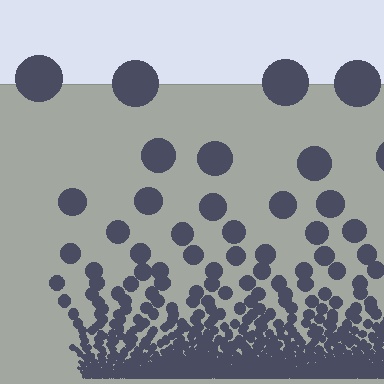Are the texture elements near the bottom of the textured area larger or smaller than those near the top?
Smaller. The gradient is inverted — elements near the bottom are smaller and denser.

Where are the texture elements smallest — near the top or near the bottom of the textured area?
Near the bottom.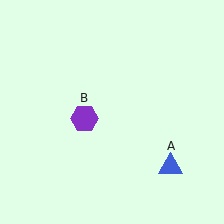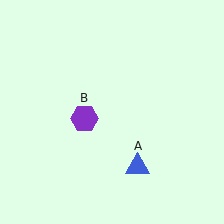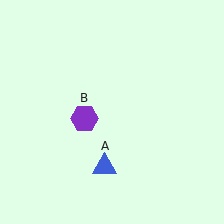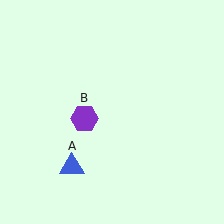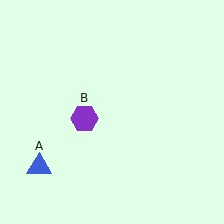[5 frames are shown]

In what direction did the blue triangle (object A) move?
The blue triangle (object A) moved left.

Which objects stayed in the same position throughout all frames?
Purple hexagon (object B) remained stationary.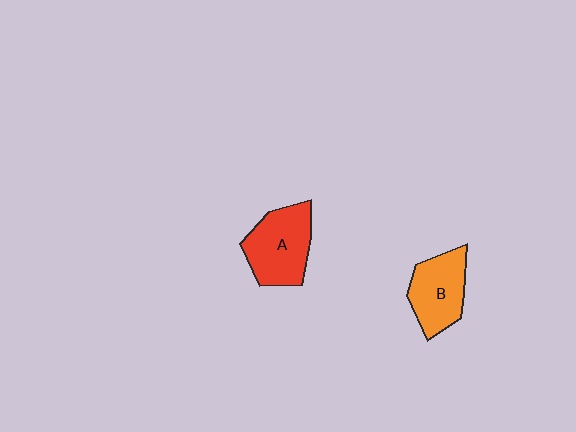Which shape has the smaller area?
Shape B (orange).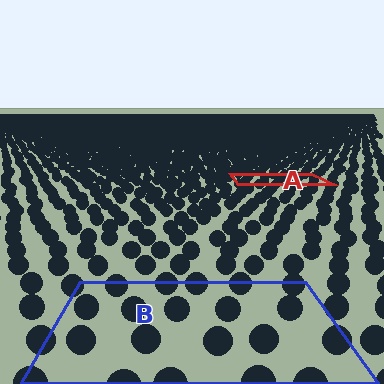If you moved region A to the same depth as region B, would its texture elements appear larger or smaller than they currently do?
They would appear larger. At a closer depth, the same texture elements are projected at a bigger on-screen size.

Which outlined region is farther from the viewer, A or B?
Region A is farther from the viewer — the texture elements inside it appear smaller and more densely packed.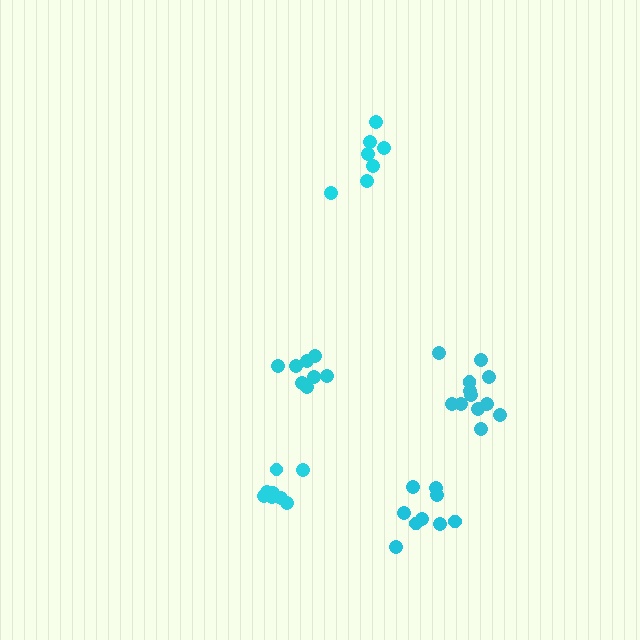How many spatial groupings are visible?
There are 5 spatial groupings.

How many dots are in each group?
Group 1: 7 dots, Group 2: 9 dots, Group 3: 12 dots, Group 4: 8 dots, Group 5: 8 dots (44 total).